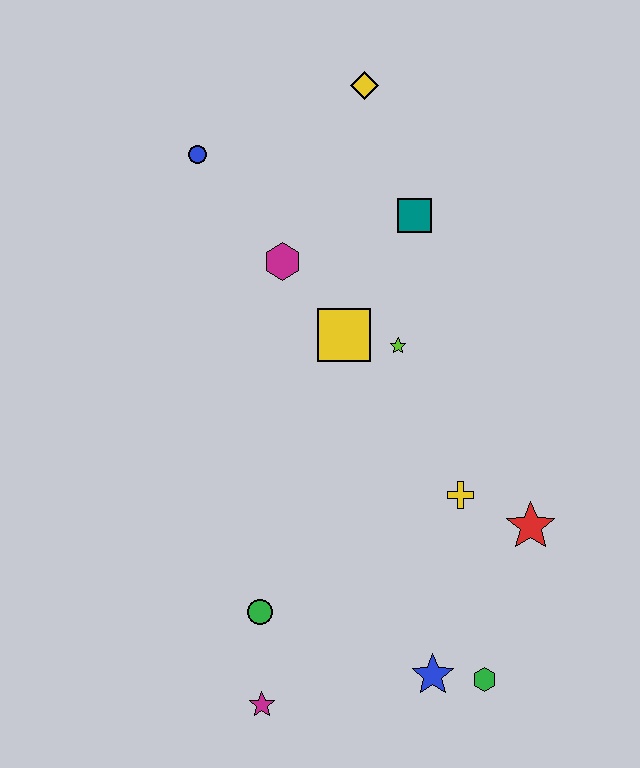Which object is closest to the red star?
The yellow cross is closest to the red star.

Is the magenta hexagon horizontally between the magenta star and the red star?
Yes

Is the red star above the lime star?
No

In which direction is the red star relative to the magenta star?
The red star is to the right of the magenta star.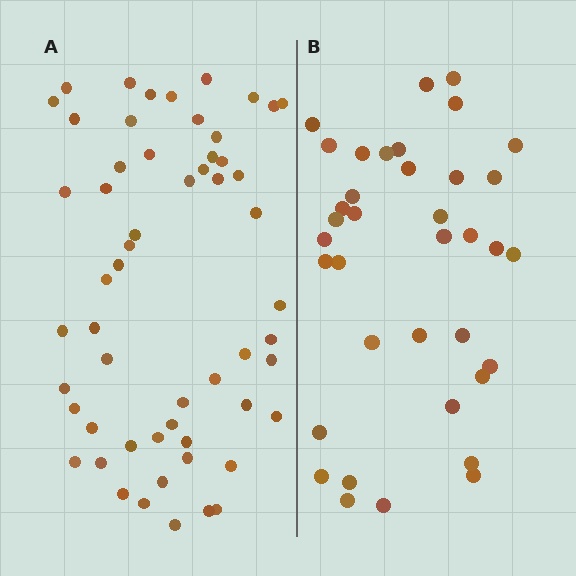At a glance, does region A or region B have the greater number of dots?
Region A (the left region) has more dots.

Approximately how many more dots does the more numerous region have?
Region A has approximately 20 more dots than region B.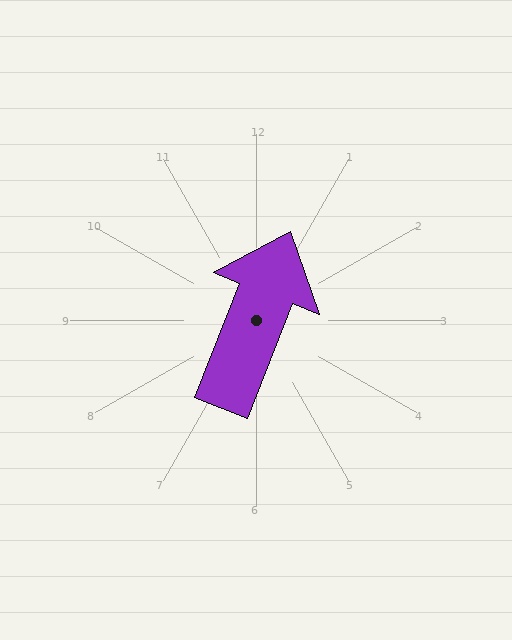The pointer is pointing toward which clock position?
Roughly 1 o'clock.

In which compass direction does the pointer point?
North.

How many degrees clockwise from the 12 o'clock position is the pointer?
Approximately 21 degrees.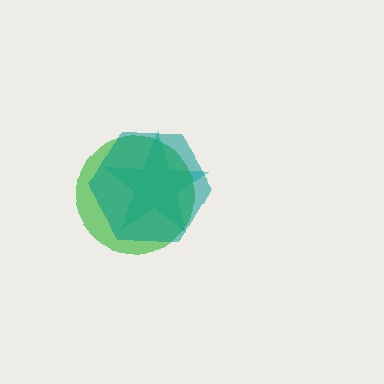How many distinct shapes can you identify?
There are 3 distinct shapes: a cyan star, a green circle, a teal hexagon.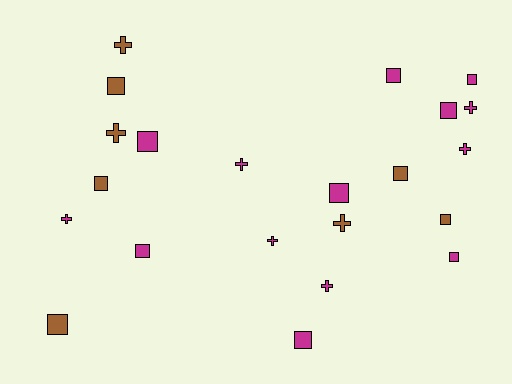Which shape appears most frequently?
Square, with 13 objects.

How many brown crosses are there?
There are 3 brown crosses.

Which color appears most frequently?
Magenta, with 14 objects.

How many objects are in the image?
There are 22 objects.